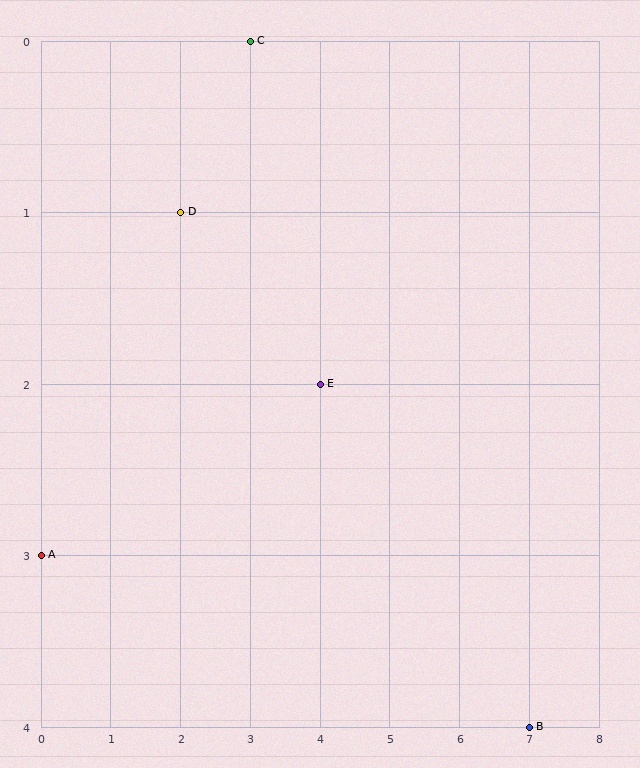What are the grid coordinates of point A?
Point A is at grid coordinates (0, 3).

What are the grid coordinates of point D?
Point D is at grid coordinates (2, 1).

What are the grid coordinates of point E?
Point E is at grid coordinates (4, 2).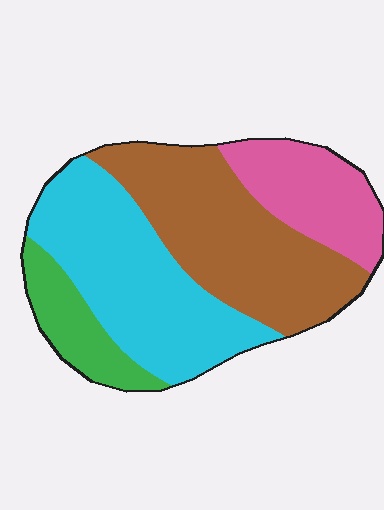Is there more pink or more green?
Pink.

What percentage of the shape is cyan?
Cyan takes up about one third (1/3) of the shape.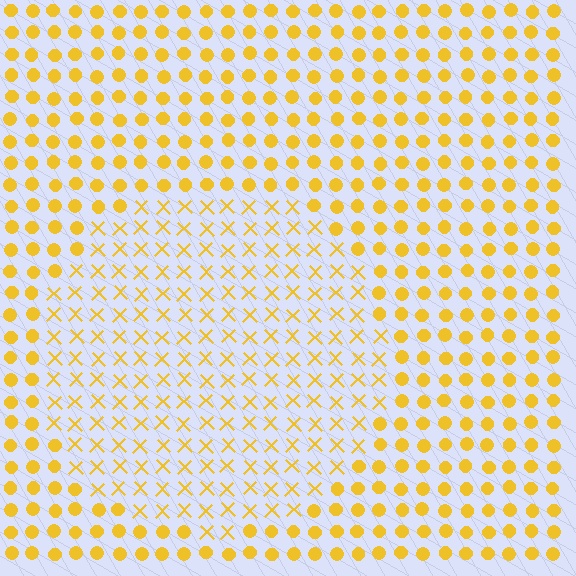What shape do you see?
I see a circle.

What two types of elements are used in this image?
The image uses X marks inside the circle region and circles outside it.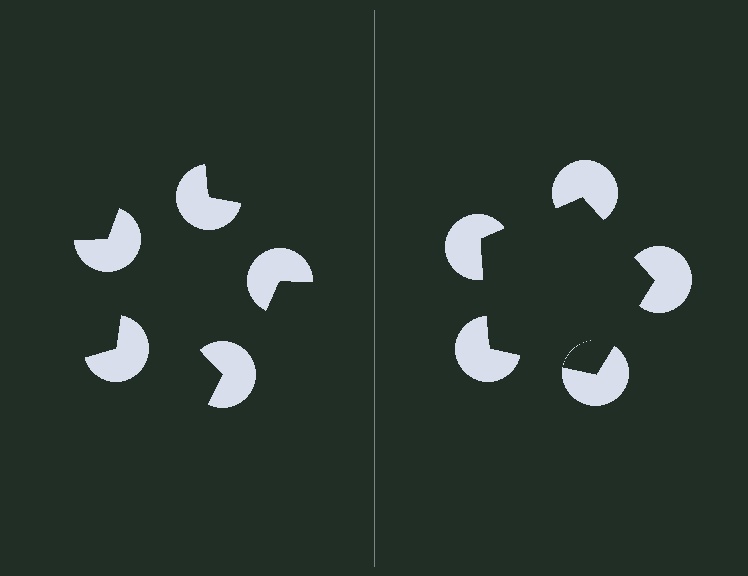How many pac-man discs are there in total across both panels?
10 — 5 on each side.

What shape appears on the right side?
An illusory pentagon.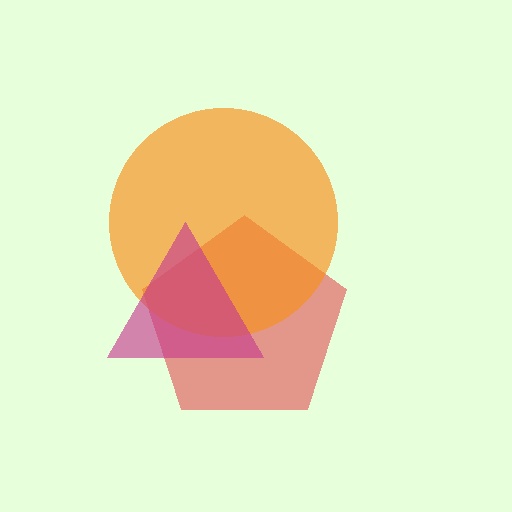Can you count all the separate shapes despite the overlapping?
Yes, there are 3 separate shapes.